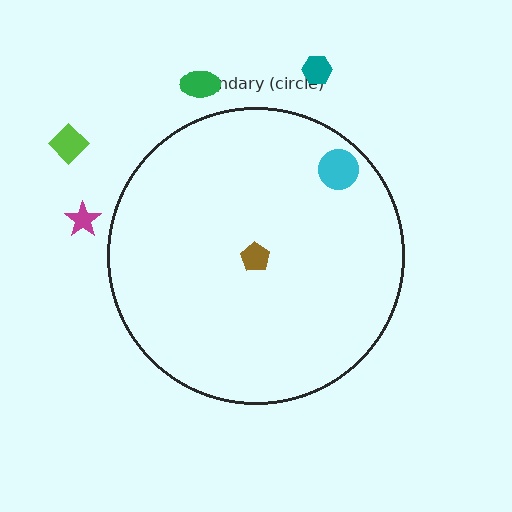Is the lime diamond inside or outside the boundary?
Outside.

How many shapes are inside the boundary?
2 inside, 4 outside.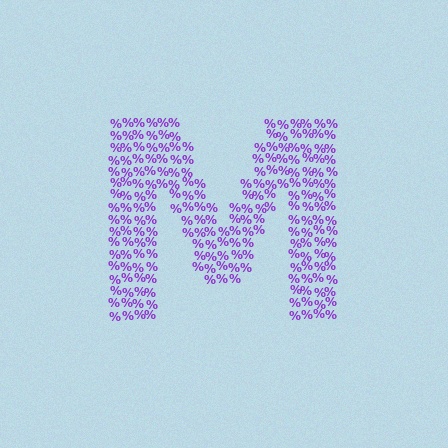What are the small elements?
The small elements are percent signs.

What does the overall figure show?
The overall figure shows the letter M.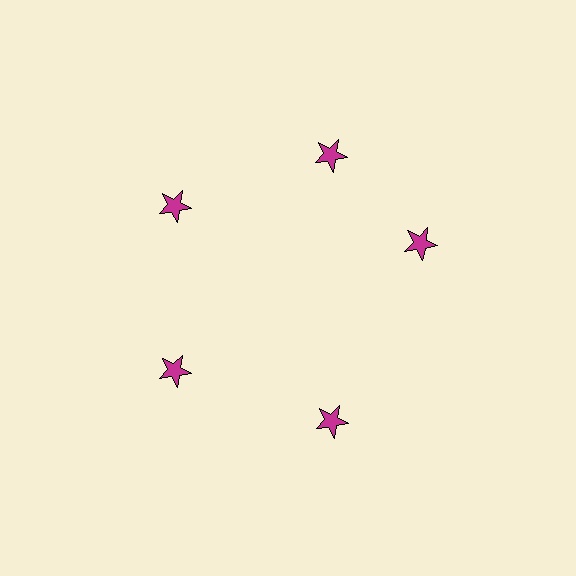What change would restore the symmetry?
The symmetry would be restored by rotating it back into even spacing with its neighbors so that all 5 stars sit at equal angles and equal distance from the center.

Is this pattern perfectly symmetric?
No. The 5 magenta stars are arranged in a ring, but one element near the 3 o'clock position is rotated out of alignment along the ring, breaking the 5-fold rotational symmetry.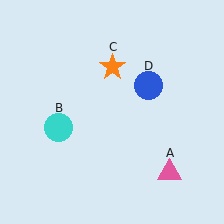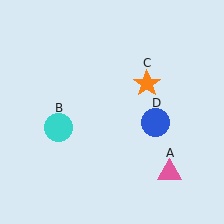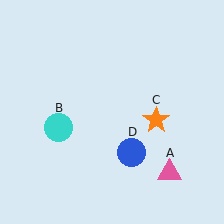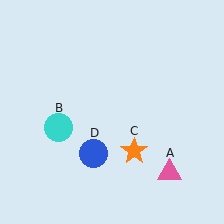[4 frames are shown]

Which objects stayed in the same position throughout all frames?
Pink triangle (object A) and cyan circle (object B) remained stationary.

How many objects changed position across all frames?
2 objects changed position: orange star (object C), blue circle (object D).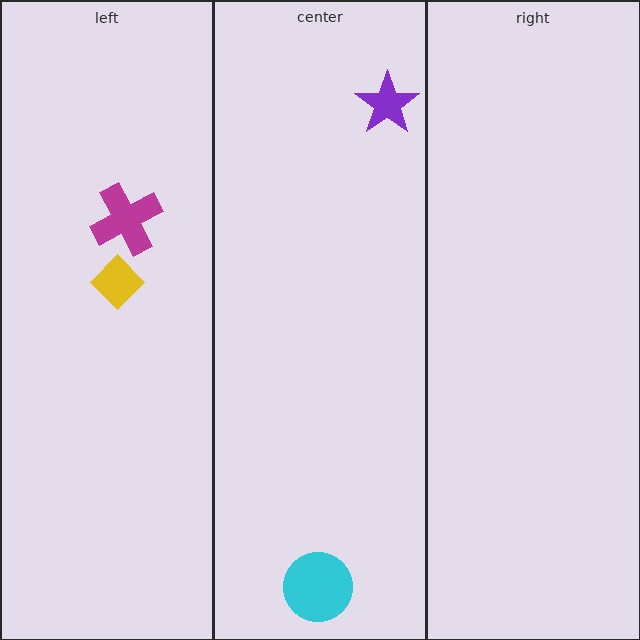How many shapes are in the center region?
2.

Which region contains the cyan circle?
The center region.